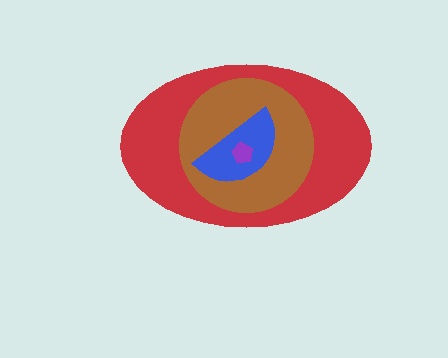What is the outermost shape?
The red ellipse.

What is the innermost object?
The purple pentagon.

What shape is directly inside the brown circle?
The blue semicircle.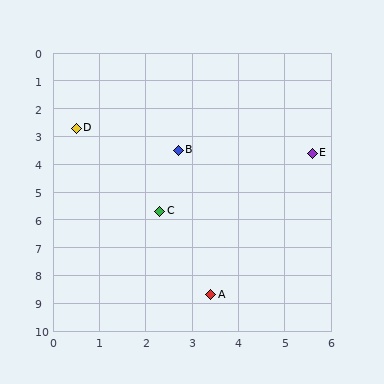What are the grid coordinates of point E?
Point E is at approximately (5.6, 3.6).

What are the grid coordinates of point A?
Point A is at approximately (3.4, 8.7).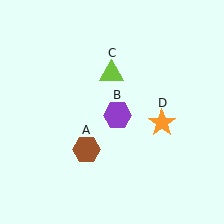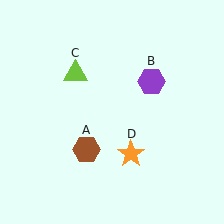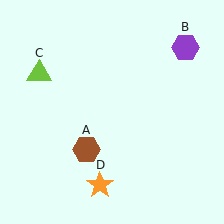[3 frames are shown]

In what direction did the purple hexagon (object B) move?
The purple hexagon (object B) moved up and to the right.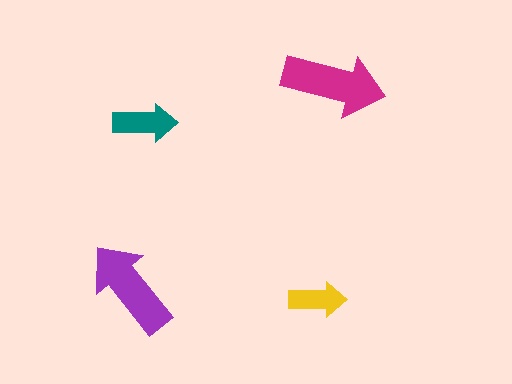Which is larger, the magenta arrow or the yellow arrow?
The magenta one.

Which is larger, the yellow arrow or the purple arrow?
The purple one.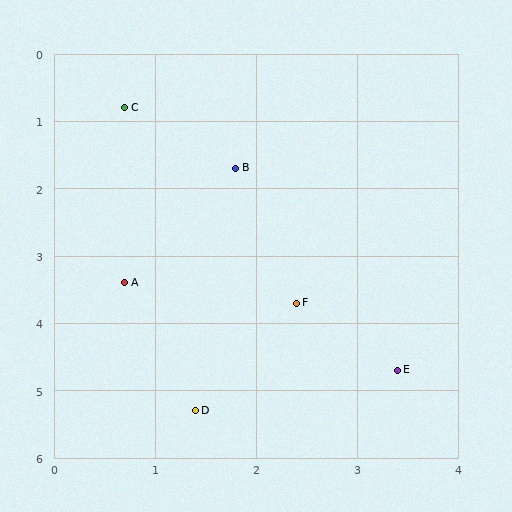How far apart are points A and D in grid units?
Points A and D are about 2.0 grid units apart.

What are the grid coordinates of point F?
Point F is at approximately (2.4, 3.7).